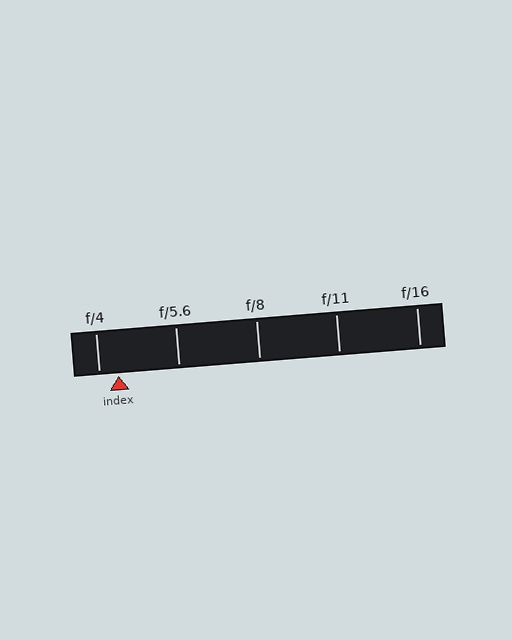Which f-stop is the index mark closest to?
The index mark is closest to f/4.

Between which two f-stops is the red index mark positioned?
The index mark is between f/4 and f/5.6.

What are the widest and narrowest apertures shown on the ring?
The widest aperture shown is f/4 and the narrowest is f/16.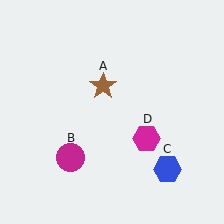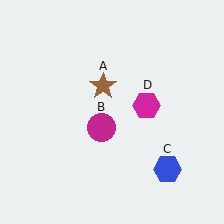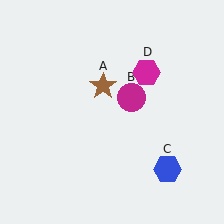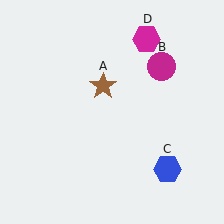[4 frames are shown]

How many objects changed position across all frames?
2 objects changed position: magenta circle (object B), magenta hexagon (object D).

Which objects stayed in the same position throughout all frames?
Brown star (object A) and blue hexagon (object C) remained stationary.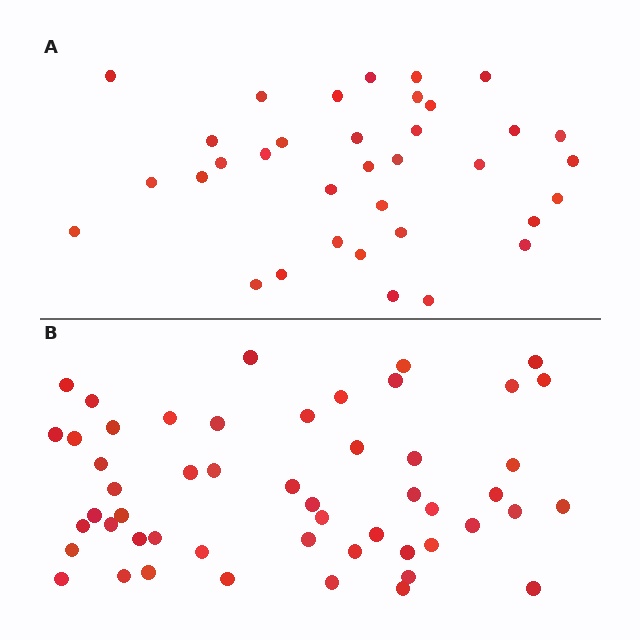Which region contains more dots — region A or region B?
Region B (the bottom region) has more dots.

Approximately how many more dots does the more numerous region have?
Region B has approximately 15 more dots than region A.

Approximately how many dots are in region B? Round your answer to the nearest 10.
About 50 dots. (The exact count is 52, which rounds to 50.)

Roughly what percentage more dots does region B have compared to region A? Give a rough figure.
About 50% more.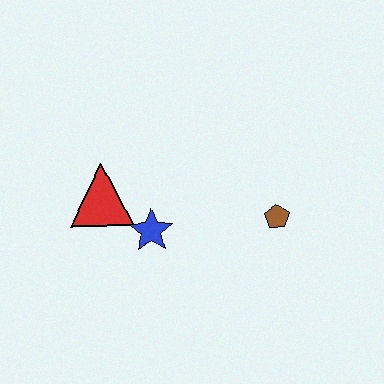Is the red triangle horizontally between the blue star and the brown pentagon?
No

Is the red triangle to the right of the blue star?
No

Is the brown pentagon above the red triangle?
No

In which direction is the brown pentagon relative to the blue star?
The brown pentagon is to the right of the blue star.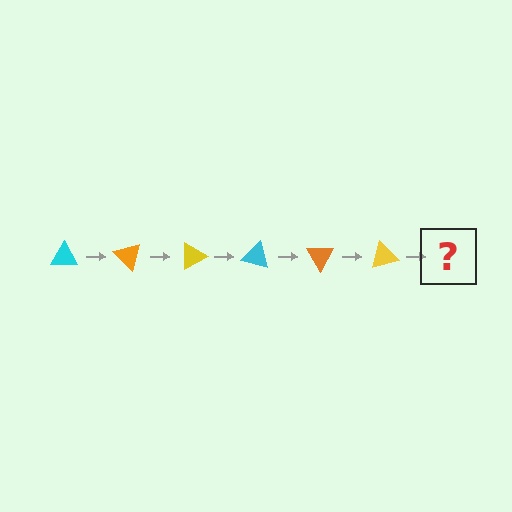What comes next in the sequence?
The next element should be a cyan triangle, rotated 270 degrees from the start.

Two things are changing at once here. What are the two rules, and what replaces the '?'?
The two rules are that it rotates 45 degrees each step and the color cycles through cyan, orange, and yellow. The '?' should be a cyan triangle, rotated 270 degrees from the start.